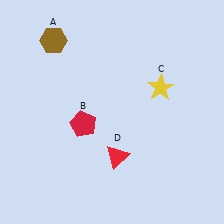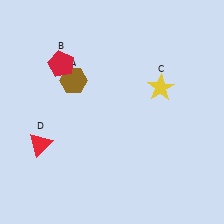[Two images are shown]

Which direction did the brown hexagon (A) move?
The brown hexagon (A) moved down.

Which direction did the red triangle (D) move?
The red triangle (D) moved left.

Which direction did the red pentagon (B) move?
The red pentagon (B) moved up.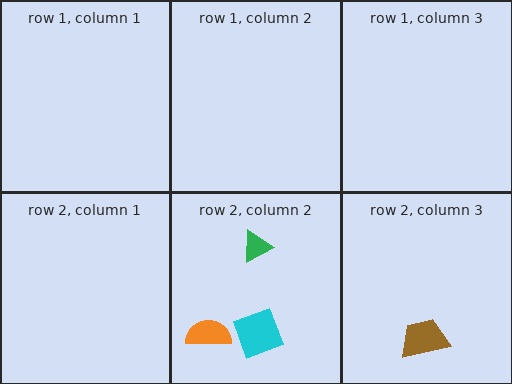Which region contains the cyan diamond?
The row 2, column 2 region.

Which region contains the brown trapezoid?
The row 2, column 3 region.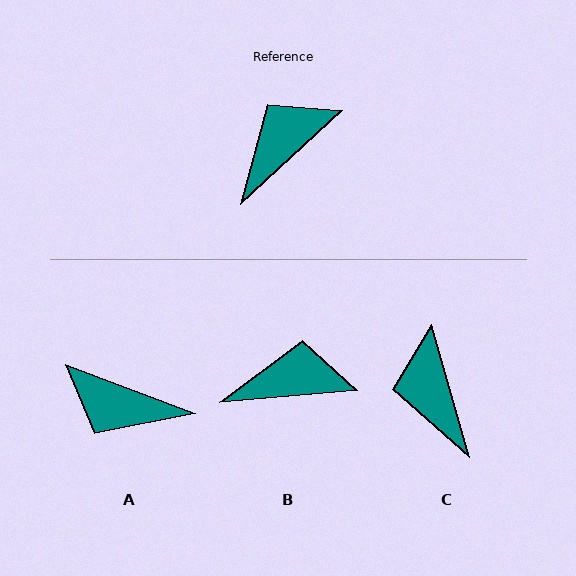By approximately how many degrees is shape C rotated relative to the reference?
Approximately 63 degrees counter-clockwise.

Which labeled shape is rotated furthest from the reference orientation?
A, about 117 degrees away.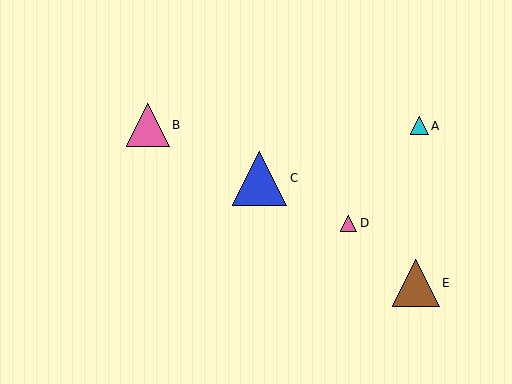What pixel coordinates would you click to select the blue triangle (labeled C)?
Click at (260, 178) to select the blue triangle C.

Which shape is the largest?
The blue triangle (labeled C) is the largest.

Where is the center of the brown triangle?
The center of the brown triangle is at (416, 283).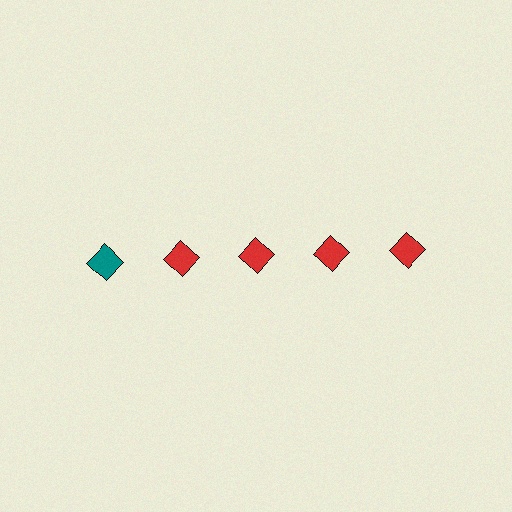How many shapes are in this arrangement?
There are 5 shapes arranged in a grid pattern.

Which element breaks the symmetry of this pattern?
The teal diamond in the top row, leftmost column breaks the symmetry. All other shapes are red diamonds.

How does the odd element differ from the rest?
It has a different color: teal instead of red.